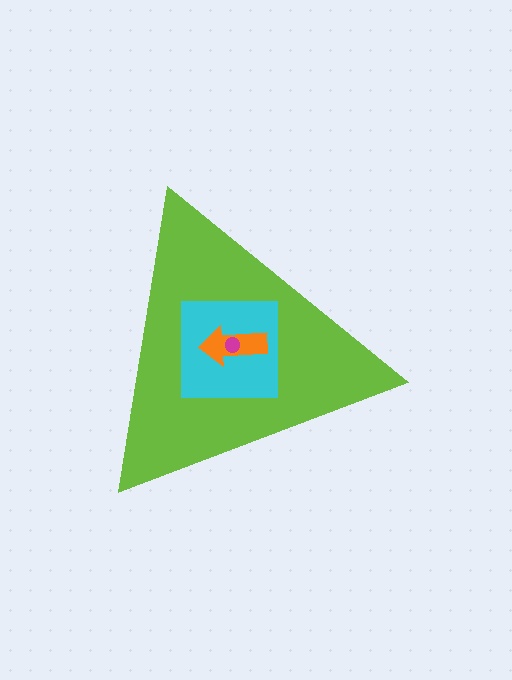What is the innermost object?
The magenta circle.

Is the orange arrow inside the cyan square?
Yes.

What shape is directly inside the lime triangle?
The cyan square.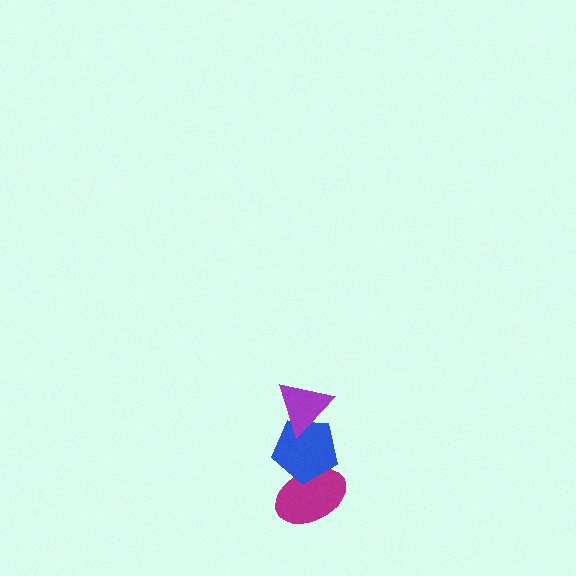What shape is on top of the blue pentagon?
The purple triangle is on top of the blue pentagon.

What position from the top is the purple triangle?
The purple triangle is 1st from the top.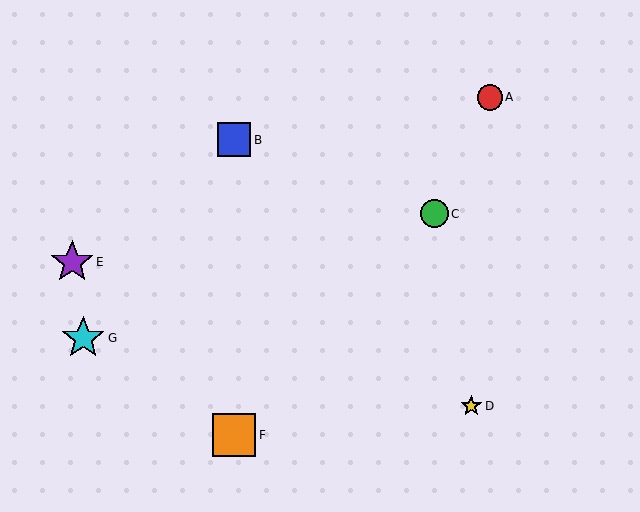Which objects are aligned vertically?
Objects B, F are aligned vertically.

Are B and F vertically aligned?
Yes, both are at x≈234.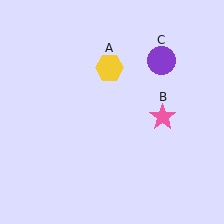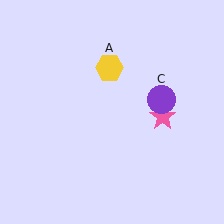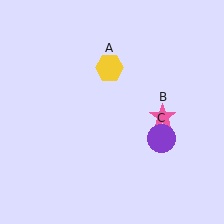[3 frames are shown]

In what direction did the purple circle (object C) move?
The purple circle (object C) moved down.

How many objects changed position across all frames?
1 object changed position: purple circle (object C).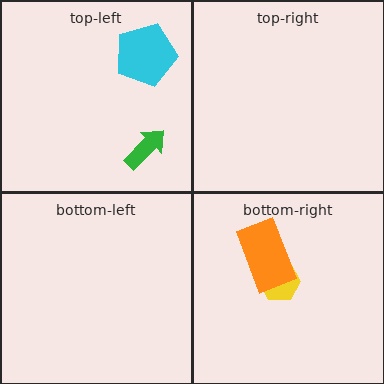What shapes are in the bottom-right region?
The yellow hexagon, the orange rectangle.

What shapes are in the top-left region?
The cyan pentagon, the green arrow.